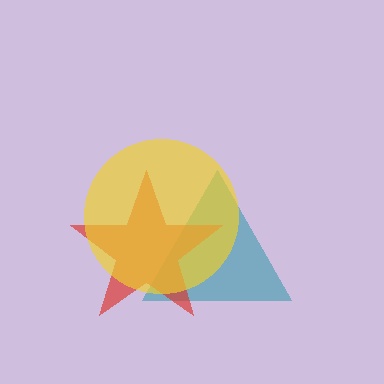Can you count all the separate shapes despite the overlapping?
Yes, there are 3 separate shapes.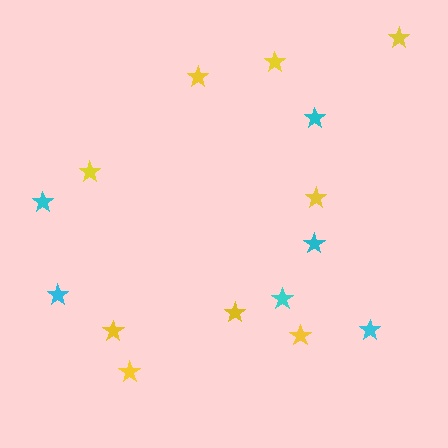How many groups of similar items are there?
There are 2 groups: one group of cyan stars (6) and one group of yellow stars (9).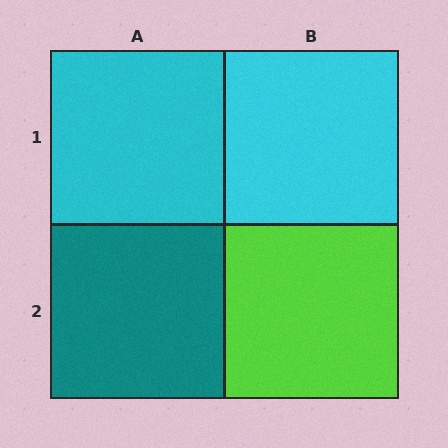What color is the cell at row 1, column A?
Cyan.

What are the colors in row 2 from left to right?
Teal, lime.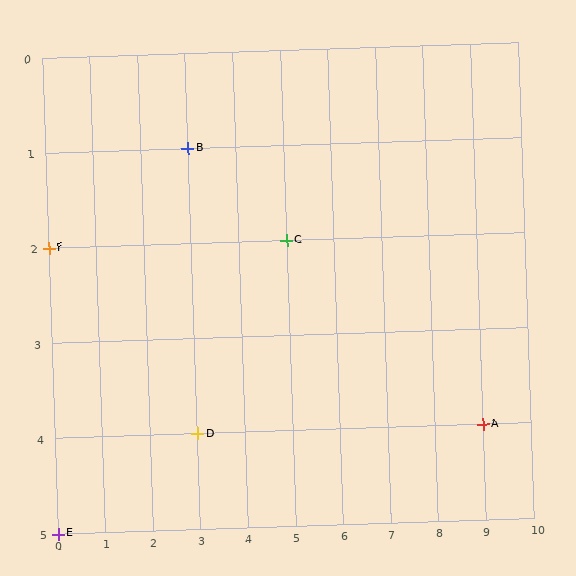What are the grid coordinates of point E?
Point E is at grid coordinates (0, 5).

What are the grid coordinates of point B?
Point B is at grid coordinates (3, 1).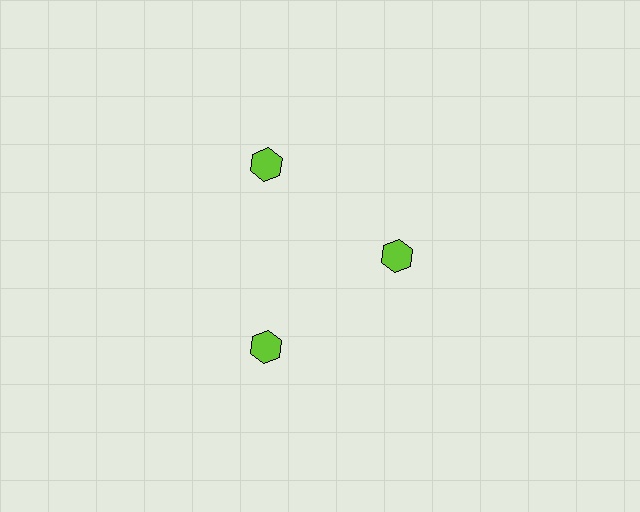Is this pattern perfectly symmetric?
No. The 3 lime hexagons are arranged in a ring, but one element near the 3 o'clock position is pulled inward toward the center, breaking the 3-fold rotational symmetry.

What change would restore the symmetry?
The symmetry would be restored by moving it outward, back onto the ring so that all 3 hexagons sit at equal angles and equal distance from the center.